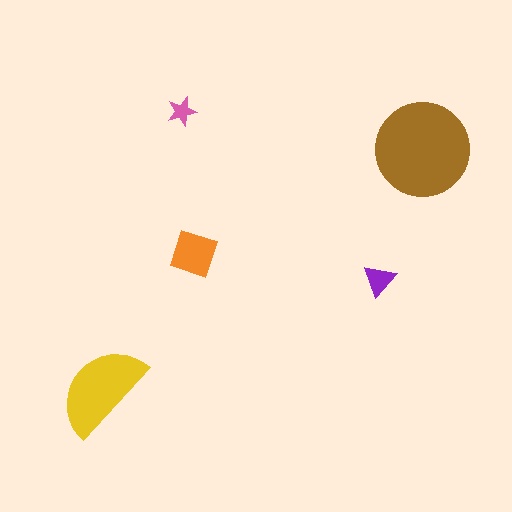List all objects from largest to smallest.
The brown circle, the yellow semicircle, the orange diamond, the purple triangle, the pink star.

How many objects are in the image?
There are 5 objects in the image.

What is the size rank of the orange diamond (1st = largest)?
3rd.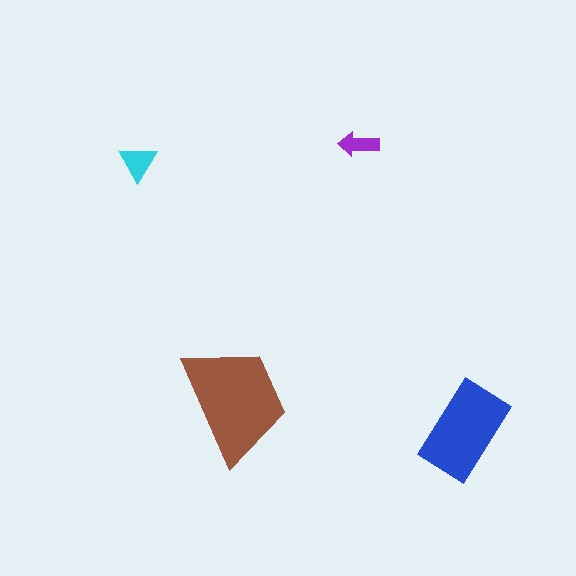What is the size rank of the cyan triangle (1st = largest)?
3rd.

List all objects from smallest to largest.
The purple arrow, the cyan triangle, the blue rectangle, the brown trapezoid.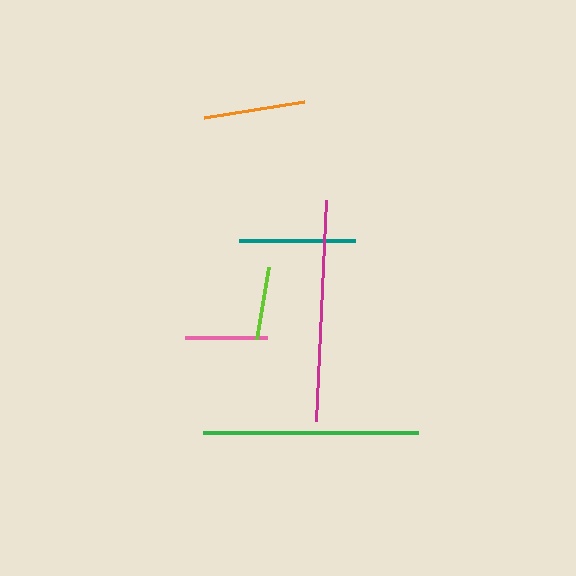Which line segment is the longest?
The magenta line is the longest at approximately 221 pixels.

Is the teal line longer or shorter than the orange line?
The teal line is longer than the orange line.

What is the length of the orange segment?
The orange segment is approximately 100 pixels long.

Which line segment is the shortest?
The lime line is the shortest at approximately 73 pixels.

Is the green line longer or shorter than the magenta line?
The magenta line is longer than the green line.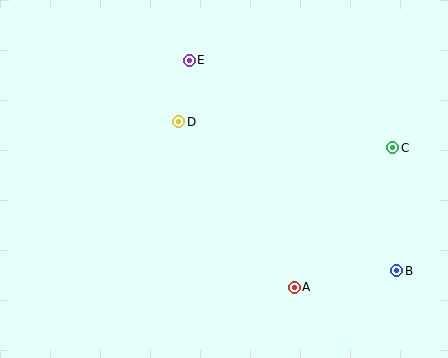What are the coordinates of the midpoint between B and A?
The midpoint between B and A is at (345, 279).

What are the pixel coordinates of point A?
Point A is at (294, 287).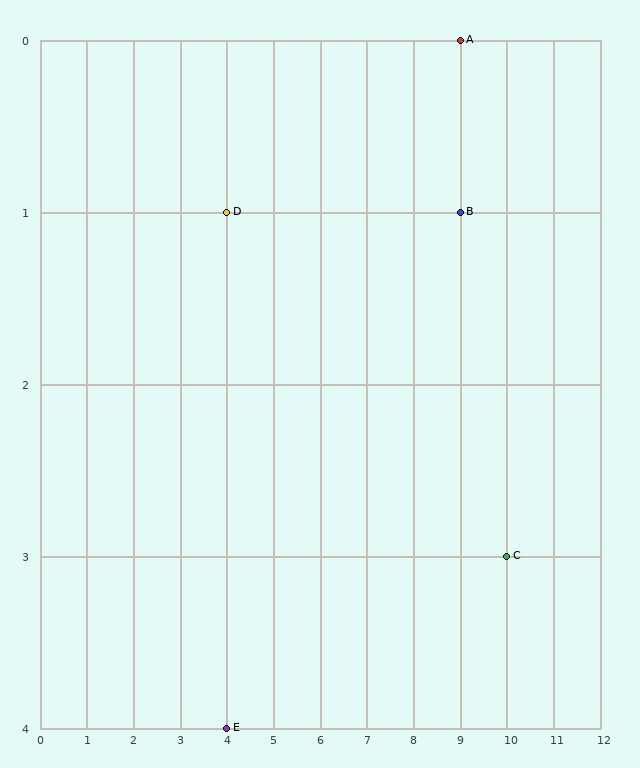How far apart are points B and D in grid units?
Points B and D are 5 columns apart.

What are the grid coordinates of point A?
Point A is at grid coordinates (9, 0).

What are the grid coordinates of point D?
Point D is at grid coordinates (4, 1).